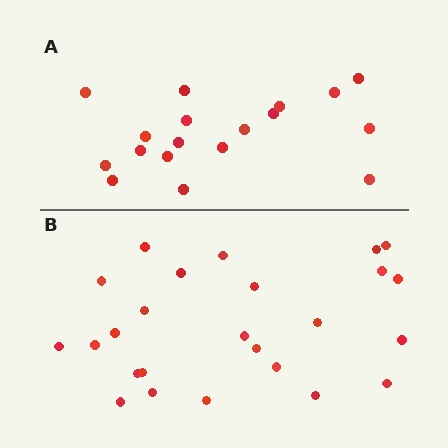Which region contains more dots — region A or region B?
Region B (the bottom region) has more dots.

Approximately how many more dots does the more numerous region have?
Region B has roughly 8 or so more dots than region A.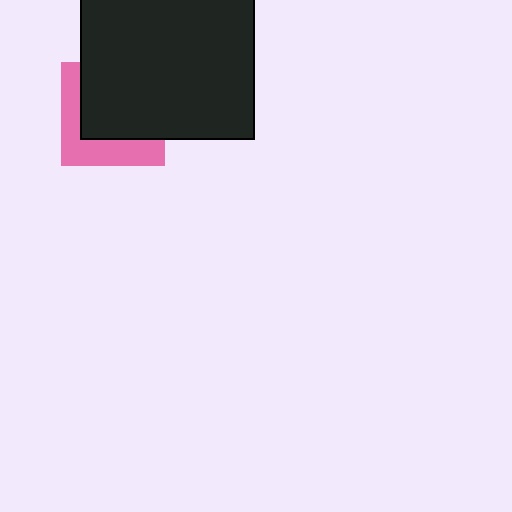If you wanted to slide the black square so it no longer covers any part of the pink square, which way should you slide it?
Slide it toward the upper-right — that is the most direct way to separate the two shapes.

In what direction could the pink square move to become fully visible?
The pink square could move toward the lower-left. That would shift it out from behind the black square entirely.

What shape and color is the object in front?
The object in front is a black square.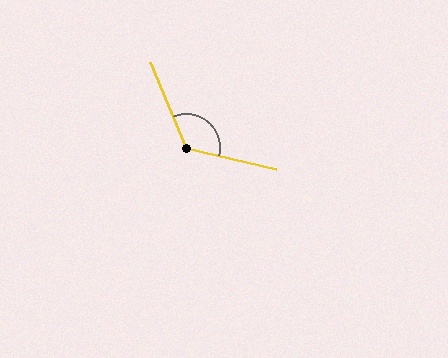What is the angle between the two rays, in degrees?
Approximately 126 degrees.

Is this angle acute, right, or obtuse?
It is obtuse.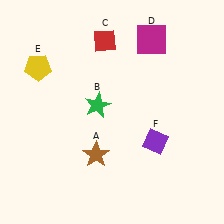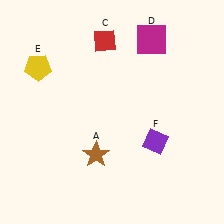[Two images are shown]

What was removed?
The green star (B) was removed in Image 2.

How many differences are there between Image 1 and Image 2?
There is 1 difference between the two images.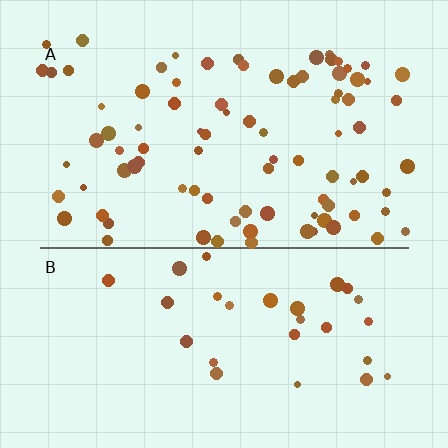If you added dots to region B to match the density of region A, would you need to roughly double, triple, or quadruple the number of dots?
Approximately triple.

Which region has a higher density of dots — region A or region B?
A (the top).